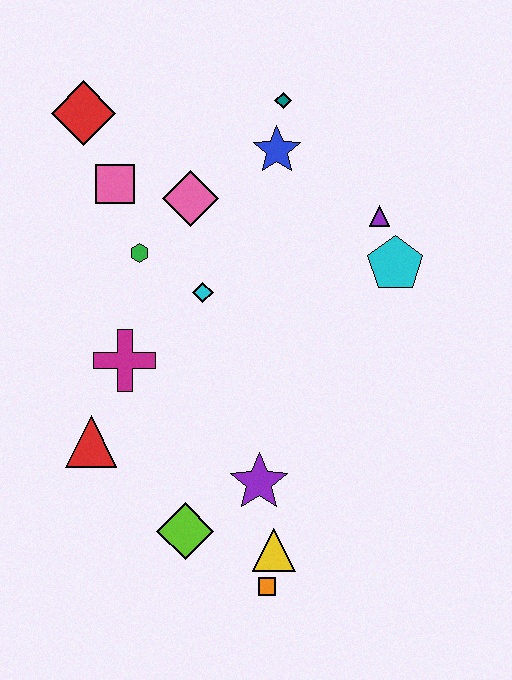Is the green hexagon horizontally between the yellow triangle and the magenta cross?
Yes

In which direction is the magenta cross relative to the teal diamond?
The magenta cross is below the teal diamond.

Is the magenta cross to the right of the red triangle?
Yes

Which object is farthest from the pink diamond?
The orange square is farthest from the pink diamond.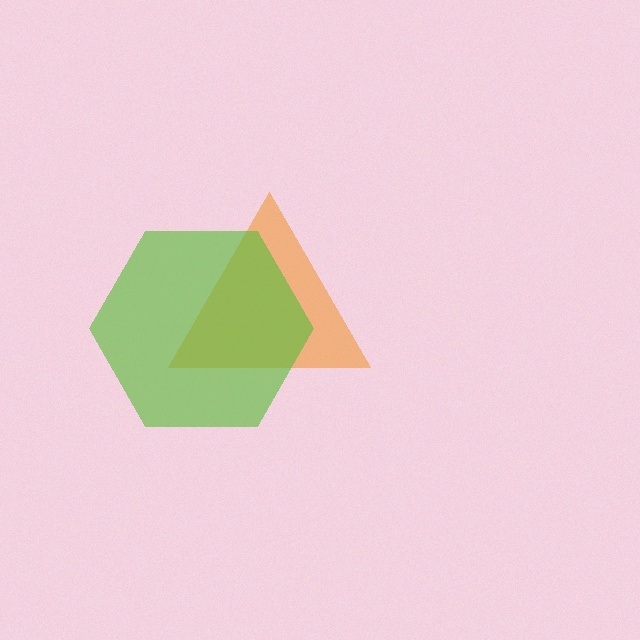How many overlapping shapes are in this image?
There are 2 overlapping shapes in the image.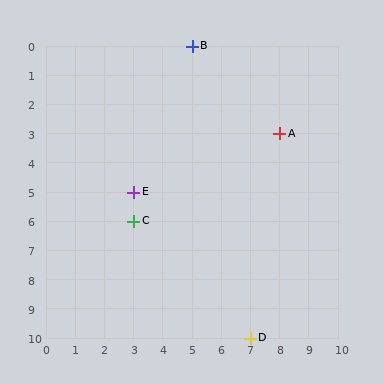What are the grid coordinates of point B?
Point B is at grid coordinates (5, 0).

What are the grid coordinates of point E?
Point E is at grid coordinates (3, 5).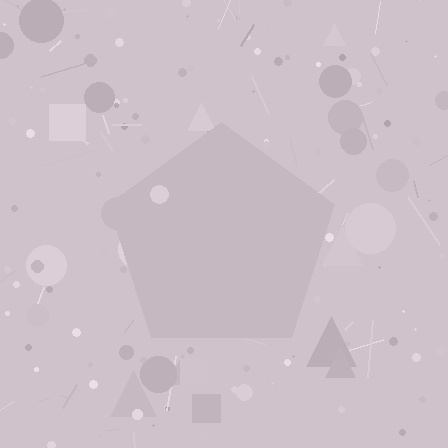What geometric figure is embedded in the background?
A pentagon is embedded in the background.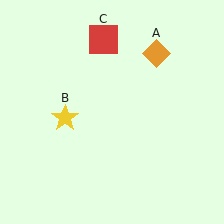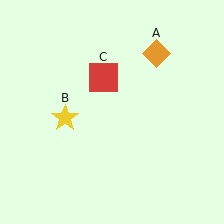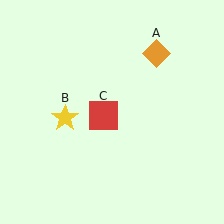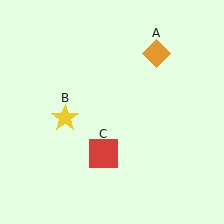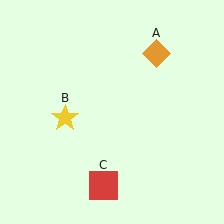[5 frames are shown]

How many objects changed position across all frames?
1 object changed position: red square (object C).